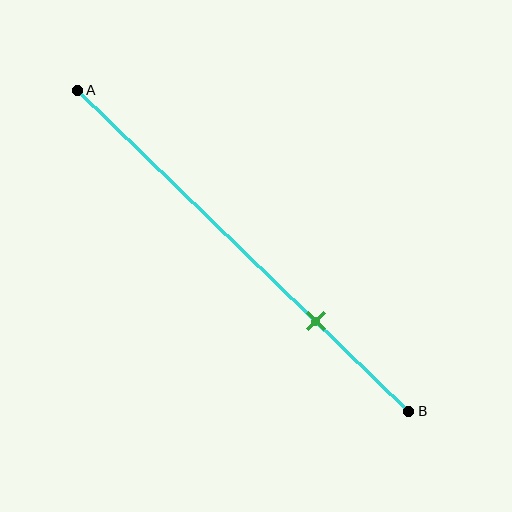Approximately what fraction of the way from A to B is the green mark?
The green mark is approximately 70% of the way from A to B.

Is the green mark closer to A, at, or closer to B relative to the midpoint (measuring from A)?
The green mark is closer to point B than the midpoint of segment AB.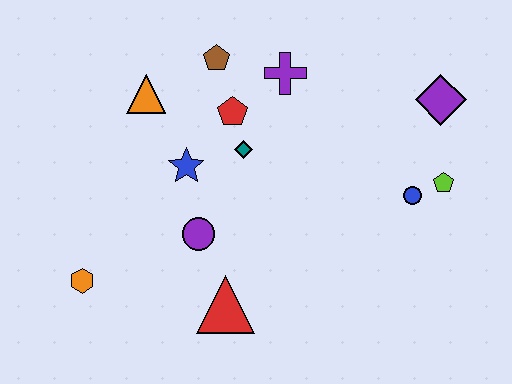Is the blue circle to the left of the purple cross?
No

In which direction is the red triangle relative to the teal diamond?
The red triangle is below the teal diamond.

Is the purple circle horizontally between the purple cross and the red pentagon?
No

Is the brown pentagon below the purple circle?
No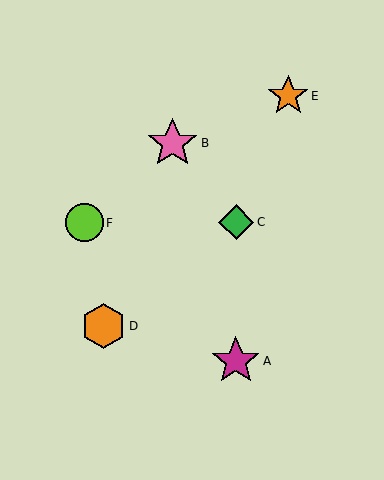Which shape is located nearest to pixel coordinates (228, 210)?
The green diamond (labeled C) at (236, 222) is nearest to that location.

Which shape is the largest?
The pink star (labeled B) is the largest.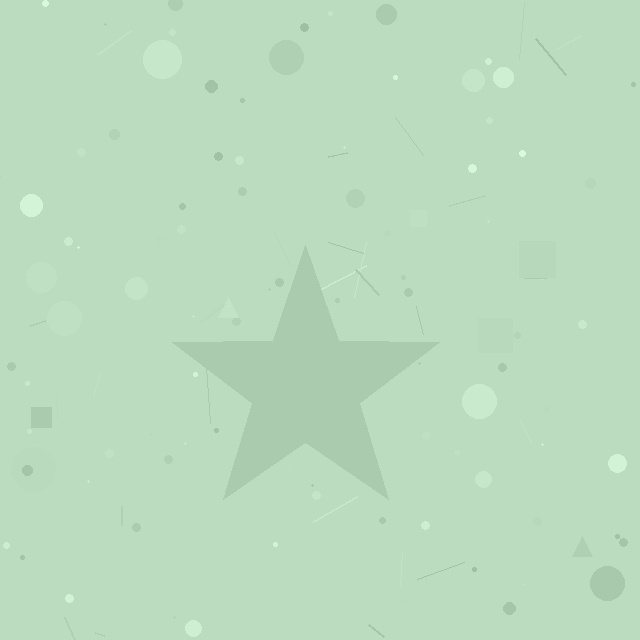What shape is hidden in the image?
A star is hidden in the image.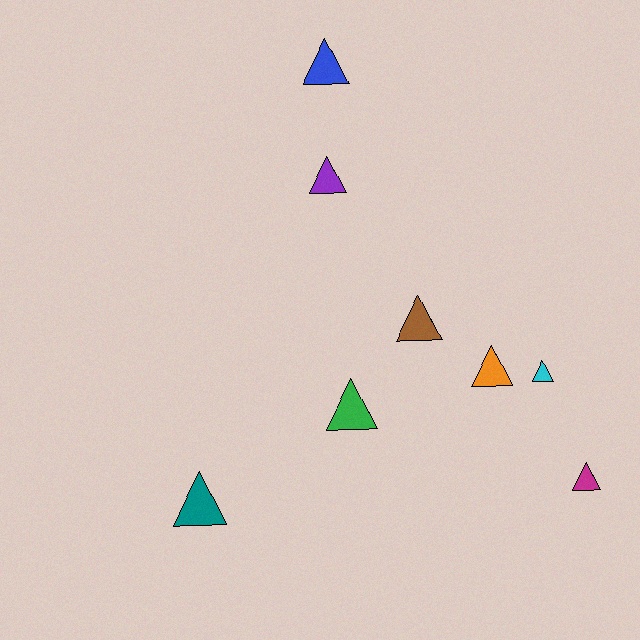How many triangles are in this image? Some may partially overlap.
There are 8 triangles.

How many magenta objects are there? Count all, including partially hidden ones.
There is 1 magenta object.